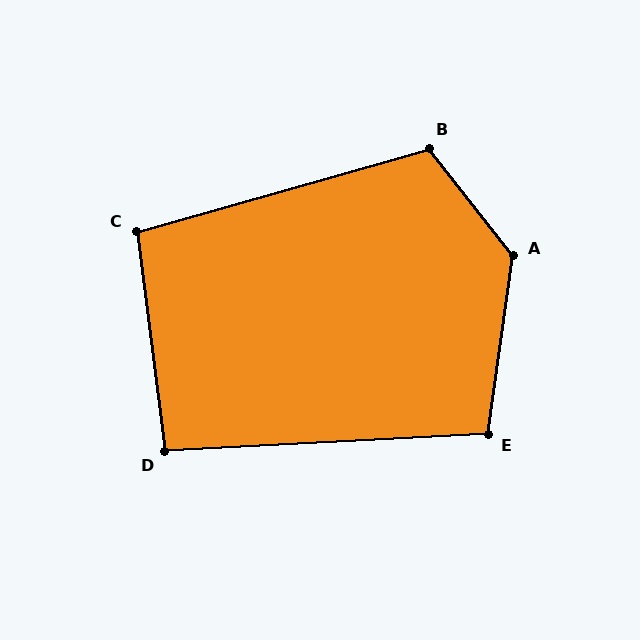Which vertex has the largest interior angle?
A, at approximately 134 degrees.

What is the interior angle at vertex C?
Approximately 99 degrees (obtuse).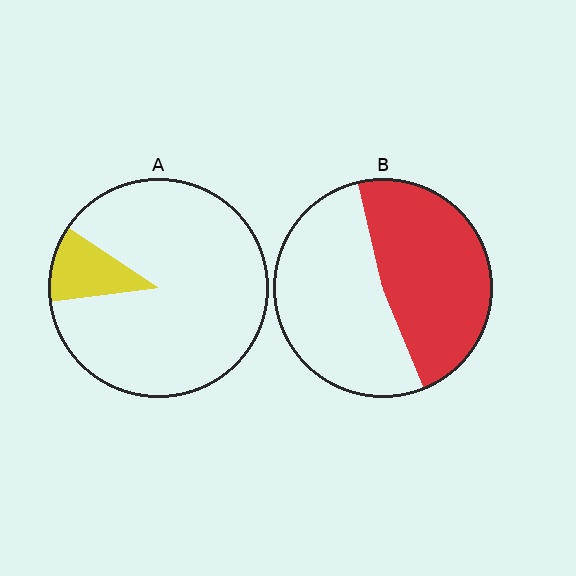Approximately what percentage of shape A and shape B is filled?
A is approximately 10% and B is approximately 50%.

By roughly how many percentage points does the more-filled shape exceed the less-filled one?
By roughly 35 percentage points (B over A).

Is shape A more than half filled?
No.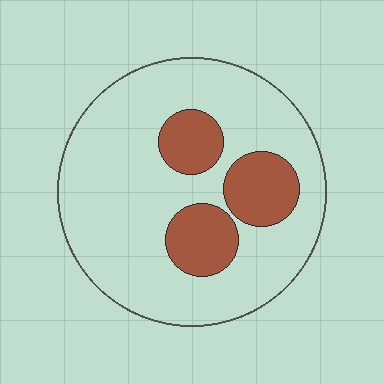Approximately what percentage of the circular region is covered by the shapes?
Approximately 20%.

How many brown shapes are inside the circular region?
3.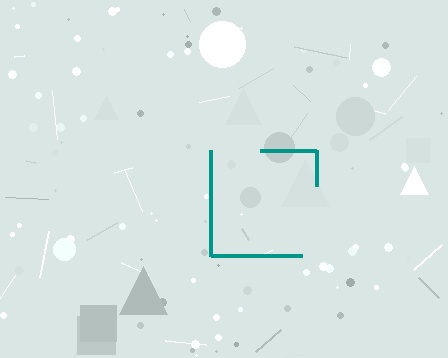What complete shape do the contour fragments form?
The contour fragments form a square.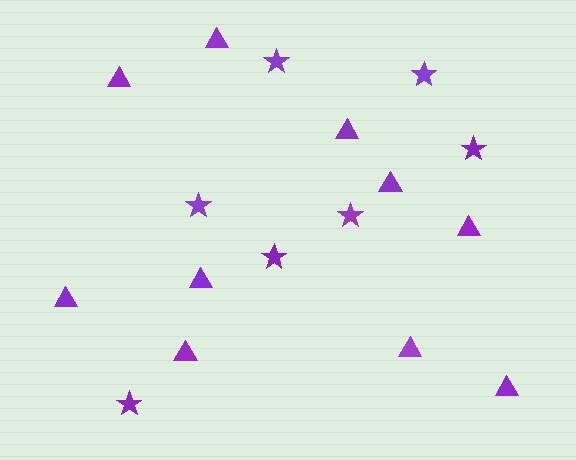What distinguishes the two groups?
There are 2 groups: one group of triangles (10) and one group of stars (7).